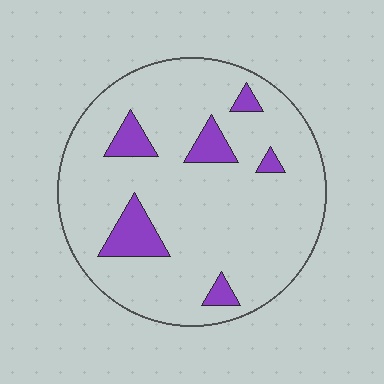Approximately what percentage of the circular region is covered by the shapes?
Approximately 10%.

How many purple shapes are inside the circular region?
6.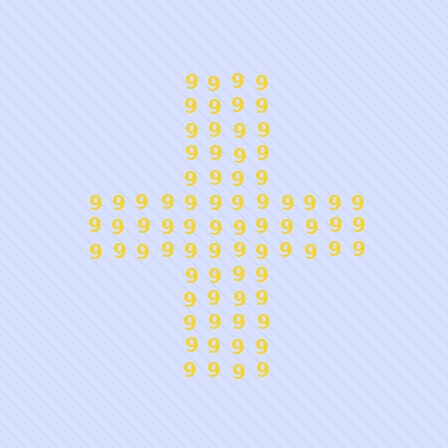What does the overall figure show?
The overall figure shows a cross.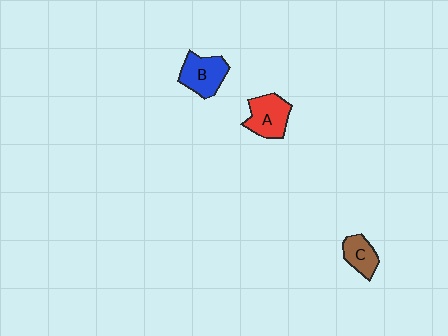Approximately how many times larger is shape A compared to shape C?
Approximately 1.4 times.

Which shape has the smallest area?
Shape C (brown).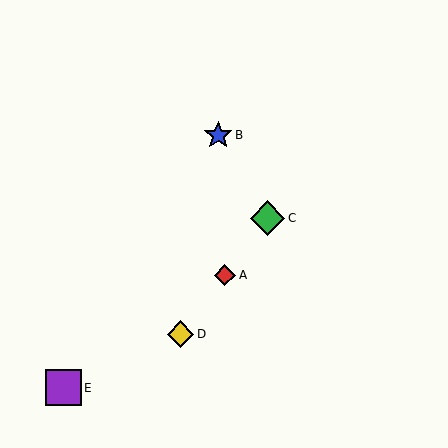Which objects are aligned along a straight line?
Objects A, C, D are aligned along a straight line.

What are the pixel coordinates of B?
Object B is at (218, 135).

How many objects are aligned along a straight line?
3 objects (A, C, D) are aligned along a straight line.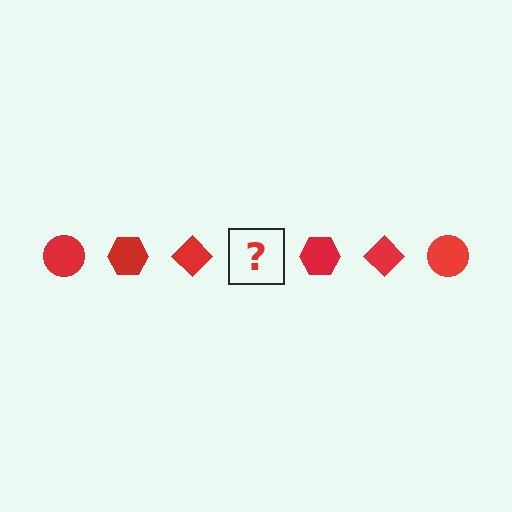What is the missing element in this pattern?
The missing element is a red circle.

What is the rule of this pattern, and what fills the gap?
The rule is that the pattern cycles through circle, hexagon, diamond shapes in red. The gap should be filled with a red circle.